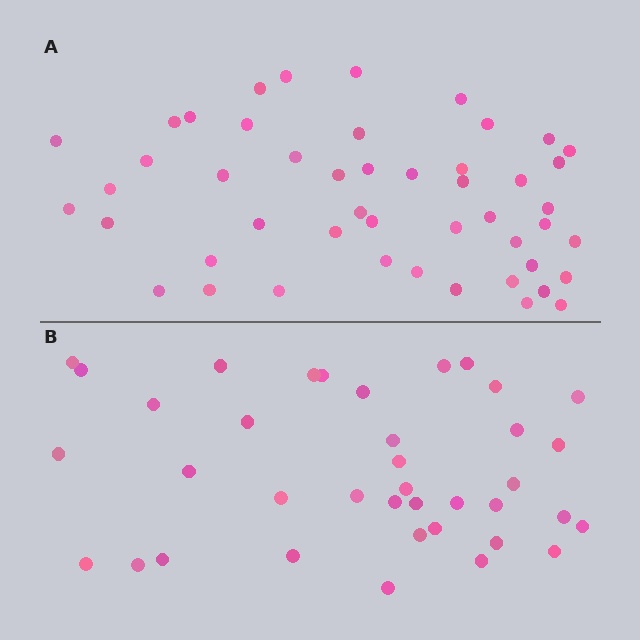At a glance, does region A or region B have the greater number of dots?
Region A (the top region) has more dots.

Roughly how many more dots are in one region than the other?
Region A has roughly 10 or so more dots than region B.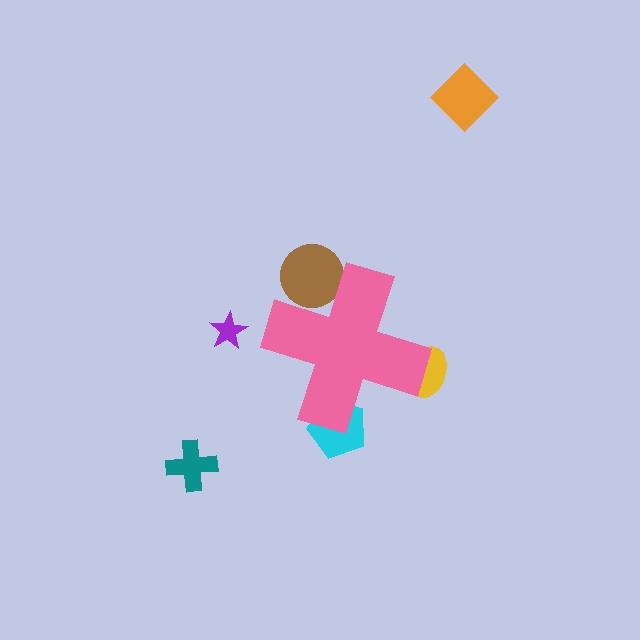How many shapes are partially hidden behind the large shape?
3 shapes are partially hidden.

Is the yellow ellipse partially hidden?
Yes, the yellow ellipse is partially hidden behind the pink cross.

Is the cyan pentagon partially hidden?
Yes, the cyan pentagon is partially hidden behind the pink cross.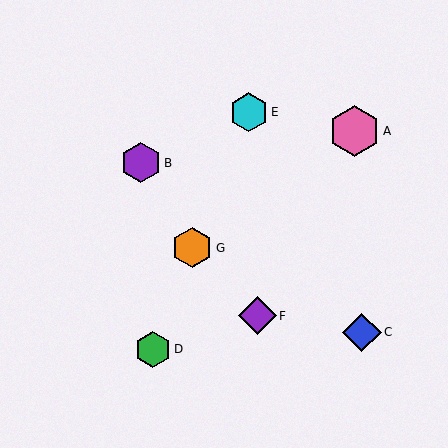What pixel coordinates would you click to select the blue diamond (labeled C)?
Click at (362, 332) to select the blue diamond C.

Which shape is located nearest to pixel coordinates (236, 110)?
The cyan hexagon (labeled E) at (249, 112) is nearest to that location.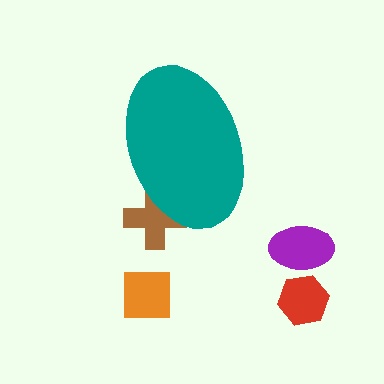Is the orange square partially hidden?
No, the orange square is fully visible.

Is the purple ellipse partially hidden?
No, the purple ellipse is fully visible.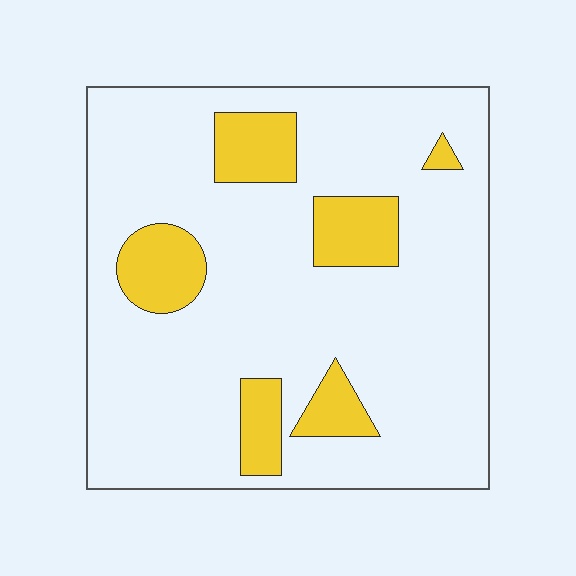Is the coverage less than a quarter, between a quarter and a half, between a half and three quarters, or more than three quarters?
Less than a quarter.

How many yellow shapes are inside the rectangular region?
6.